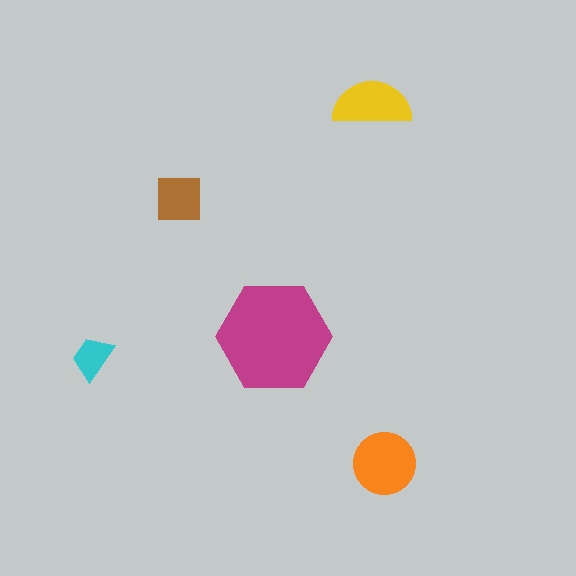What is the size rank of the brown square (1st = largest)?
4th.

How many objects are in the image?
There are 5 objects in the image.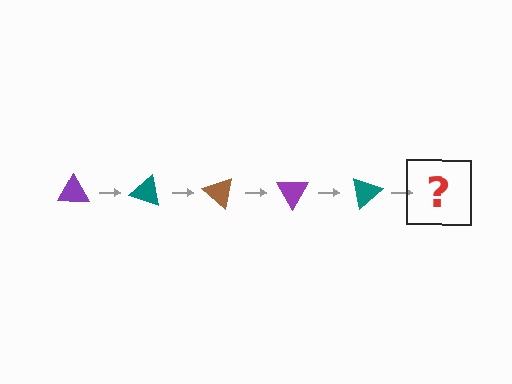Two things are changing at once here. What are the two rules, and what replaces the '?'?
The two rules are that it rotates 20 degrees each step and the color cycles through purple, teal, and brown. The '?' should be a brown triangle, rotated 100 degrees from the start.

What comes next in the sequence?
The next element should be a brown triangle, rotated 100 degrees from the start.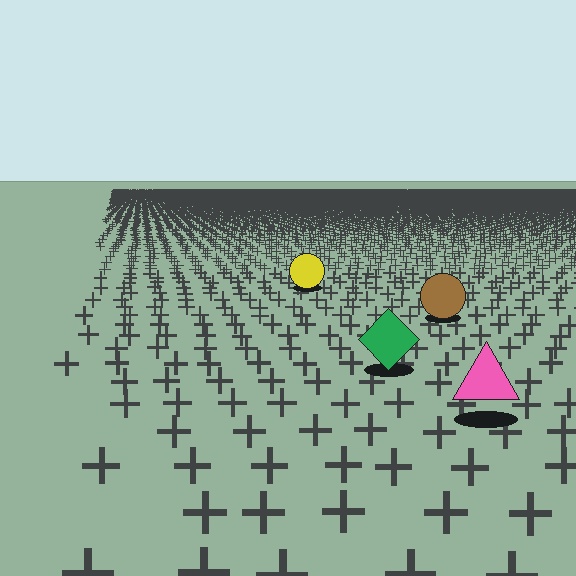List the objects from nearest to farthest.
From nearest to farthest: the pink triangle, the green diamond, the brown circle, the yellow circle.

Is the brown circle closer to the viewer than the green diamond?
No. The green diamond is closer — you can tell from the texture gradient: the ground texture is coarser near it.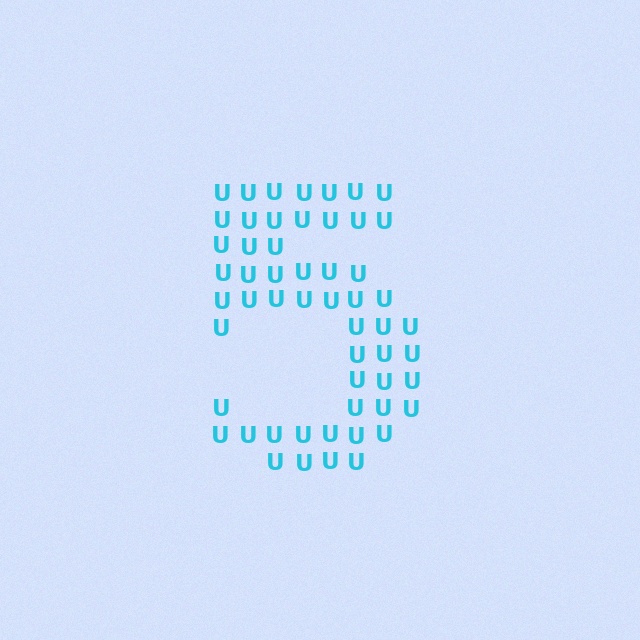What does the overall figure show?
The overall figure shows the digit 5.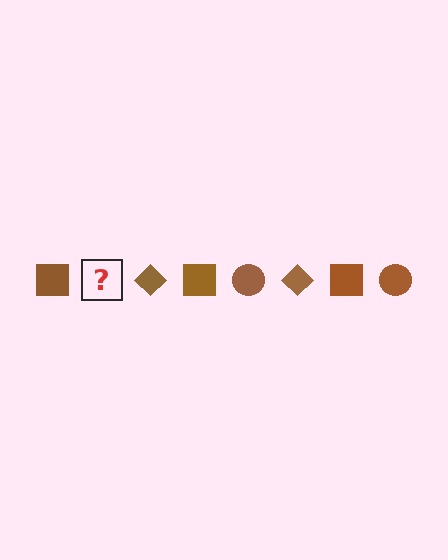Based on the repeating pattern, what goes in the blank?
The blank should be a brown circle.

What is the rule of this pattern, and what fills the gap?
The rule is that the pattern cycles through square, circle, diamond shapes in brown. The gap should be filled with a brown circle.